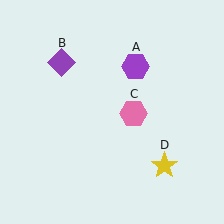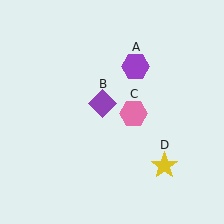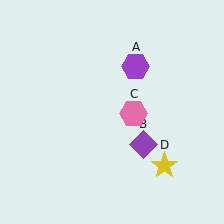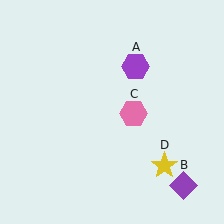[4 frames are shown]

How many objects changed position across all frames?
1 object changed position: purple diamond (object B).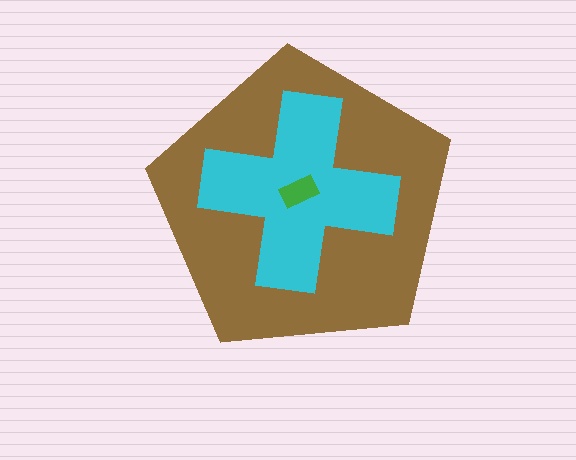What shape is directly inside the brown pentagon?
The cyan cross.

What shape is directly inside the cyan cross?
The green rectangle.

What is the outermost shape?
The brown pentagon.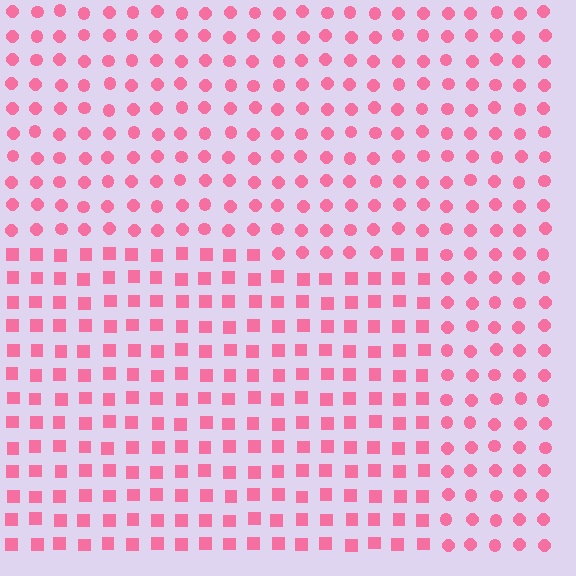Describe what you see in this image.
The image is filled with small pink elements arranged in a uniform grid. A rectangle-shaped region contains squares, while the surrounding area contains circles. The boundary is defined purely by the change in element shape.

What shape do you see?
I see a rectangle.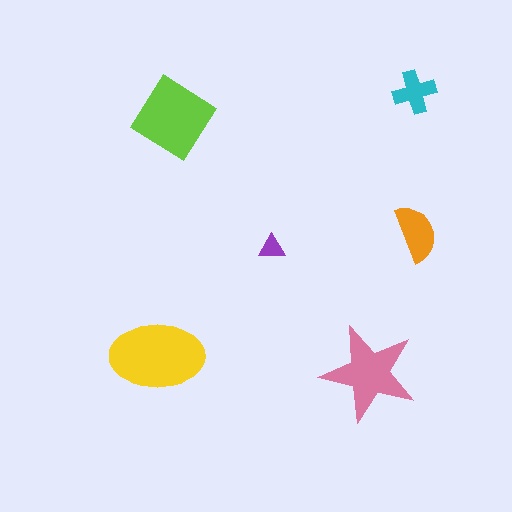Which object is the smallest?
The purple triangle.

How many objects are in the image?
There are 6 objects in the image.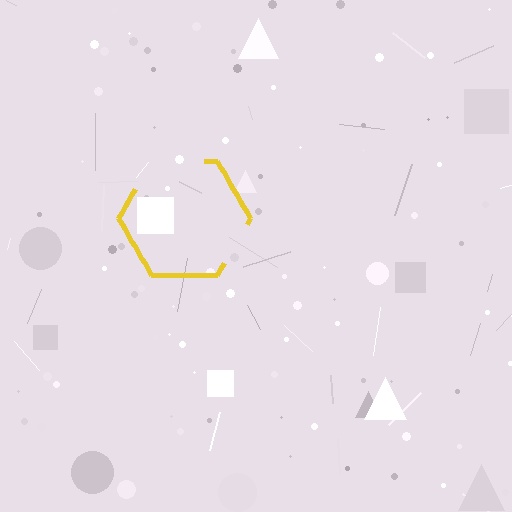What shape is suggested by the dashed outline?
The dashed outline suggests a hexagon.